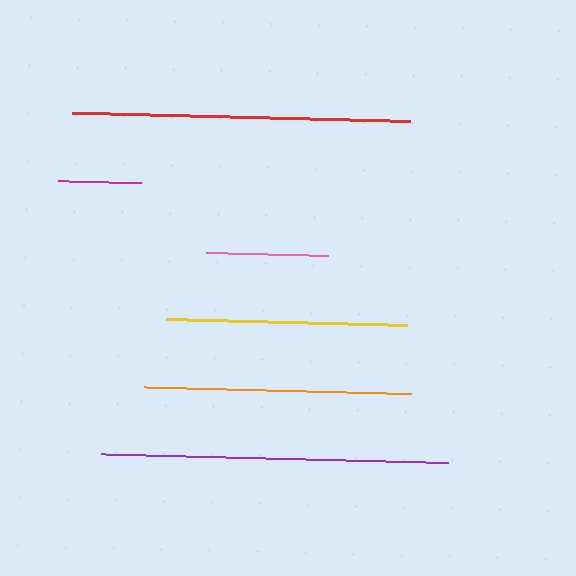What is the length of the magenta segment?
The magenta segment is approximately 83 pixels long.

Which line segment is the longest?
The purple line is the longest at approximately 347 pixels.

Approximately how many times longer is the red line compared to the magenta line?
The red line is approximately 4.1 times the length of the magenta line.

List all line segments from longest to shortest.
From longest to shortest: purple, red, orange, yellow, pink, magenta.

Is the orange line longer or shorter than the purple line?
The purple line is longer than the orange line.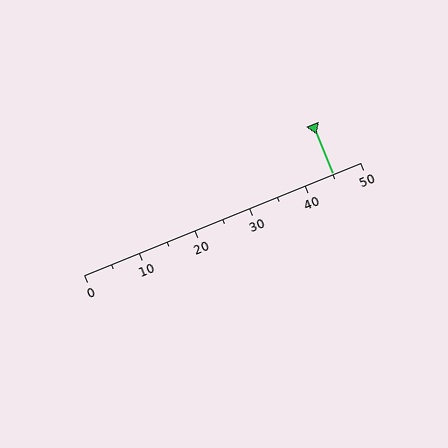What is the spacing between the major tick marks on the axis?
The major ticks are spaced 10 apart.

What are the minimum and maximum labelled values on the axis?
The axis runs from 0 to 50.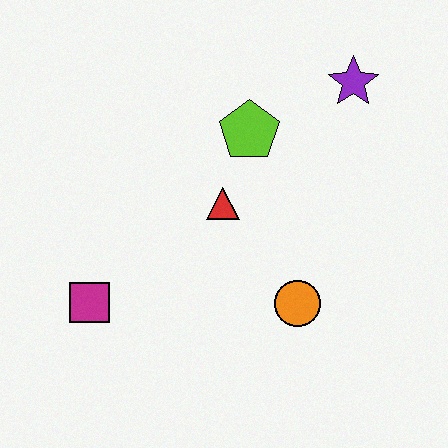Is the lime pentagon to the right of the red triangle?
Yes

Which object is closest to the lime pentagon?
The red triangle is closest to the lime pentagon.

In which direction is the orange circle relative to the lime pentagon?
The orange circle is below the lime pentagon.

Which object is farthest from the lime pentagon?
The magenta square is farthest from the lime pentagon.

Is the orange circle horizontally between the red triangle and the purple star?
Yes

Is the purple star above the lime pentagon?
Yes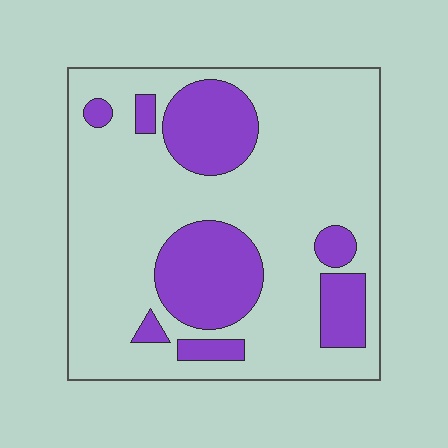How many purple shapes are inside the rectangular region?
8.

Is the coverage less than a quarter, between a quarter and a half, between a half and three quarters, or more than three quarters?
Between a quarter and a half.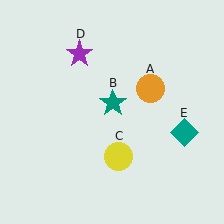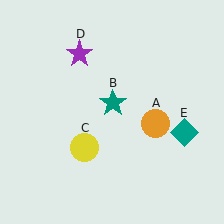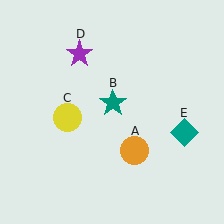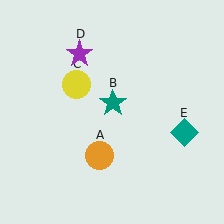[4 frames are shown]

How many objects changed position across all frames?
2 objects changed position: orange circle (object A), yellow circle (object C).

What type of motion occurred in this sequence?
The orange circle (object A), yellow circle (object C) rotated clockwise around the center of the scene.